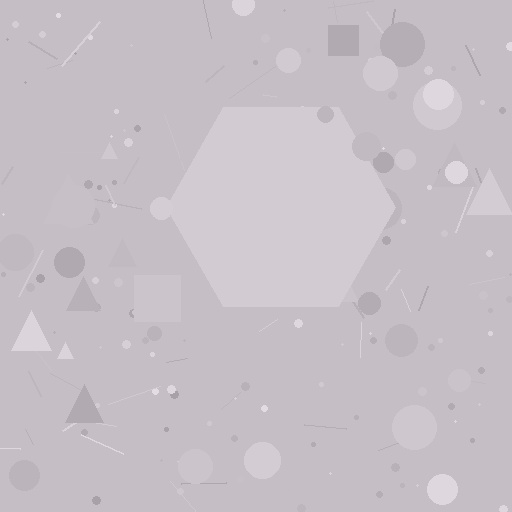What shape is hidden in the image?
A hexagon is hidden in the image.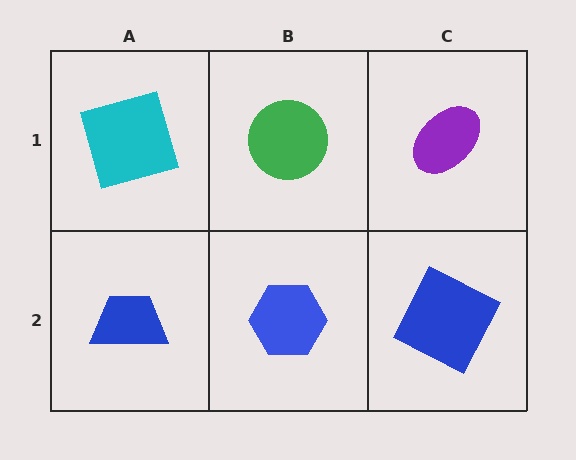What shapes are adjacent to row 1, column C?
A blue square (row 2, column C), a green circle (row 1, column B).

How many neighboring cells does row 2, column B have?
3.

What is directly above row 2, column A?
A cyan square.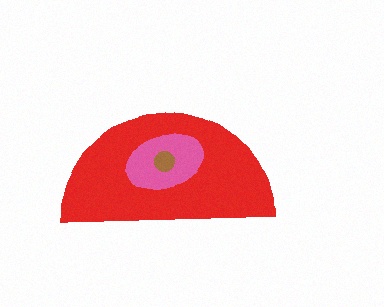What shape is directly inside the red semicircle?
The pink ellipse.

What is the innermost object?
The brown circle.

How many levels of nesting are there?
3.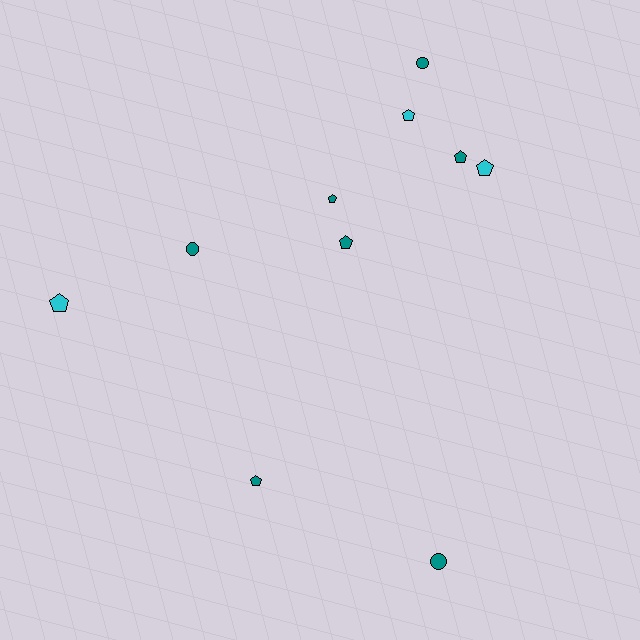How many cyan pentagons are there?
There are 3 cyan pentagons.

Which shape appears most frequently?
Pentagon, with 7 objects.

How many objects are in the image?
There are 10 objects.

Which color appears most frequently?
Teal, with 7 objects.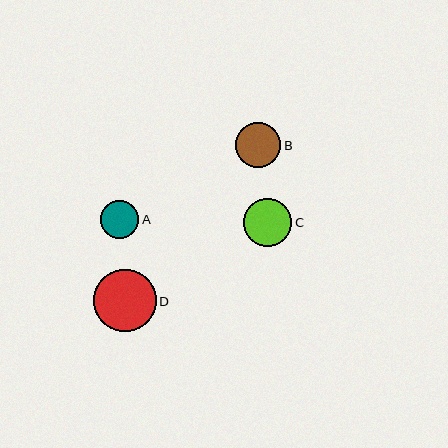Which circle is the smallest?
Circle A is the smallest with a size of approximately 39 pixels.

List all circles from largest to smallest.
From largest to smallest: D, C, B, A.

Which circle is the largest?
Circle D is the largest with a size of approximately 62 pixels.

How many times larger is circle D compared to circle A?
Circle D is approximately 1.6 times the size of circle A.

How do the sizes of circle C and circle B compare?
Circle C and circle B are approximately the same size.